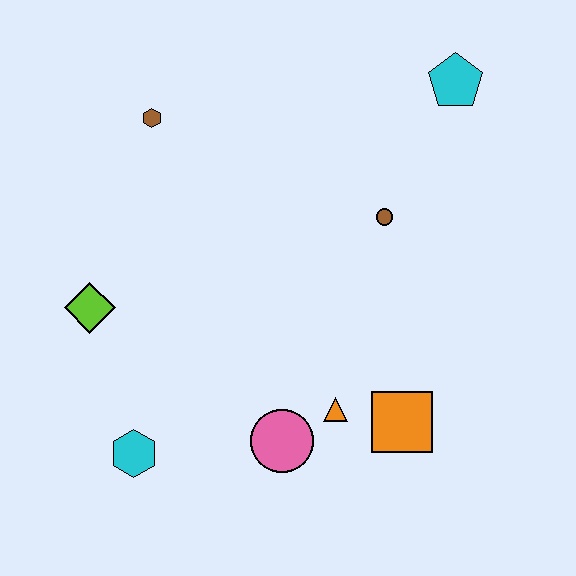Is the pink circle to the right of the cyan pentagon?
No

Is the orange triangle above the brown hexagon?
No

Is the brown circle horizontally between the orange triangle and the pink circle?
No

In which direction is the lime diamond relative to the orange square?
The lime diamond is to the left of the orange square.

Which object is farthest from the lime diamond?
The cyan pentagon is farthest from the lime diamond.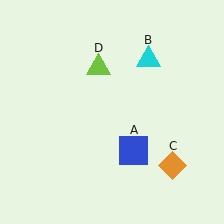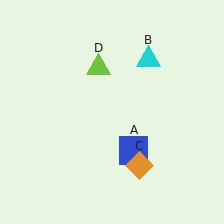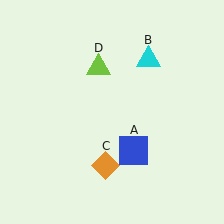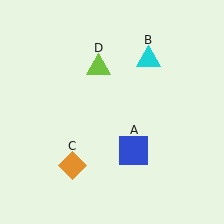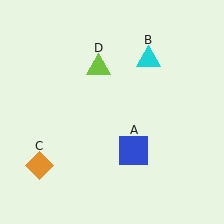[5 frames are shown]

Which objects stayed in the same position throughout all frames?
Blue square (object A) and cyan triangle (object B) and lime triangle (object D) remained stationary.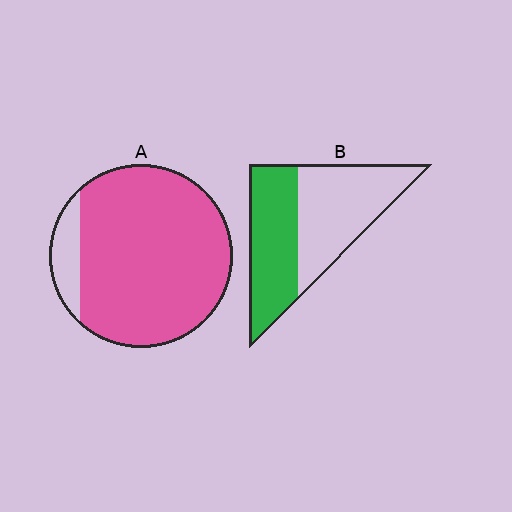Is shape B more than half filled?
Roughly half.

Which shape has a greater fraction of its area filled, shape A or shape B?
Shape A.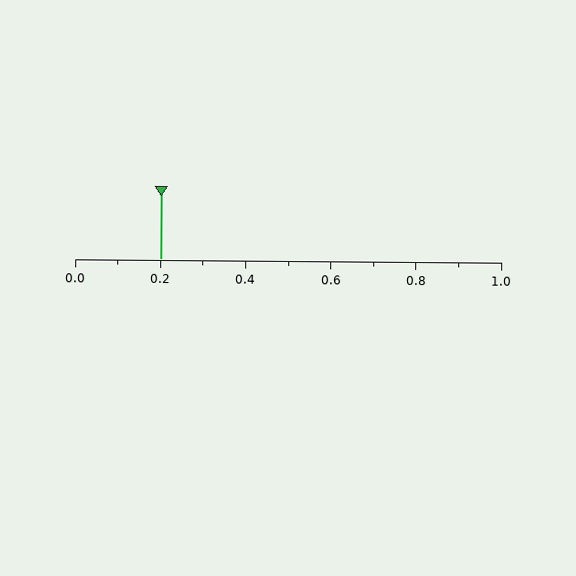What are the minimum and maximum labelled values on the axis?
The axis runs from 0.0 to 1.0.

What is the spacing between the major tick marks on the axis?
The major ticks are spaced 0.2 apart.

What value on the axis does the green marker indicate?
The marker indicates approximately 0.2.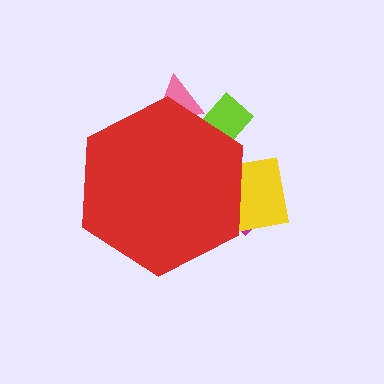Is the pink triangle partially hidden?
Yes, the pink triangle is partially hidden behind the red hexagon.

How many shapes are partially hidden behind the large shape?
4 shapes are partially hidden.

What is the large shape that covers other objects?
A red hexagon.